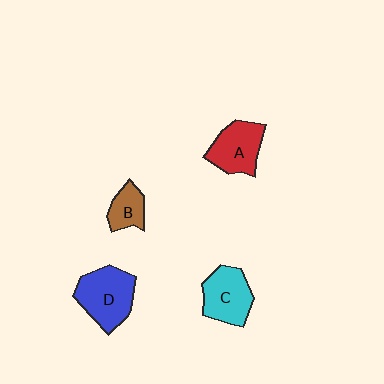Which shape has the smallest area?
Shape B (brown).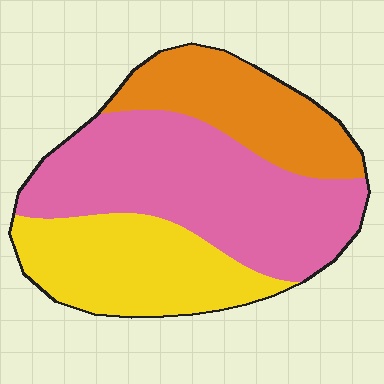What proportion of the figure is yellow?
Yellow covers 29% of the figure.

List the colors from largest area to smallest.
From largest to smallest: pink, yellow, orange.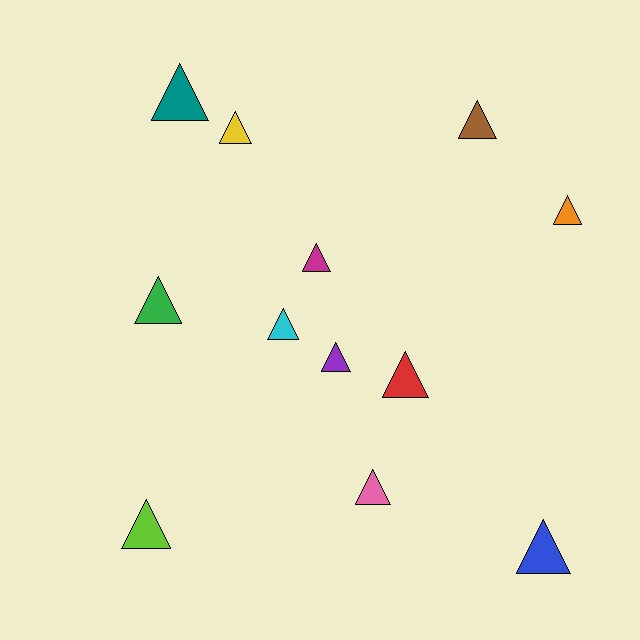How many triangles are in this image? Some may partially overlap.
There are 12 triangles.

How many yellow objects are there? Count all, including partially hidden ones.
There is 1 yellow object.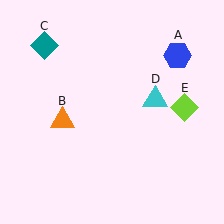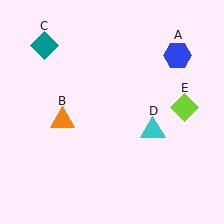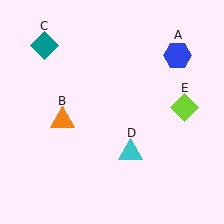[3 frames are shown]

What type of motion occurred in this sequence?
The cyan triangle (object D) rotated clockwise around the center of the scene.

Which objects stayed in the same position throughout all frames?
Blue hexagon (object A) and orange triangle (object B) and teal diamond (object C) and lime diamond (object E) remained stationary.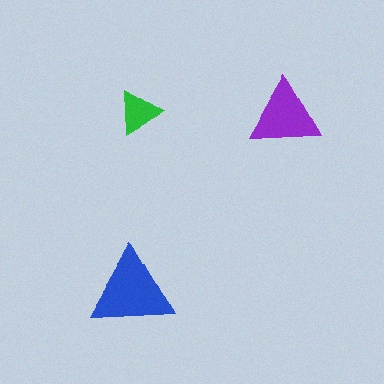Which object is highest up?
The green triangle is topmost.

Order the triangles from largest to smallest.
the blue one, the purple one, the green one.